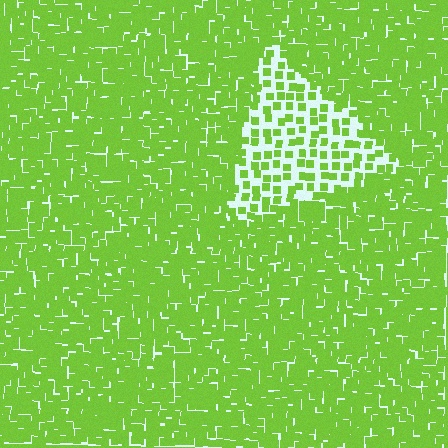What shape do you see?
I see a triangle.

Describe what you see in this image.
The image contains small lime elements arranged at two different densities. A triangle-shaped region is visible where the elements are less densely packed than the surrounding area.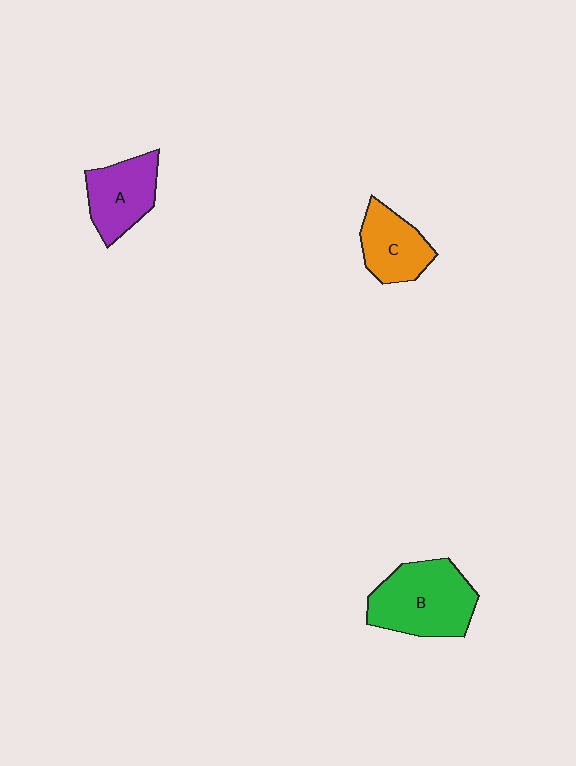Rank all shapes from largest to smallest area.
From largest to smallest: B (green), A (purple), C (orange).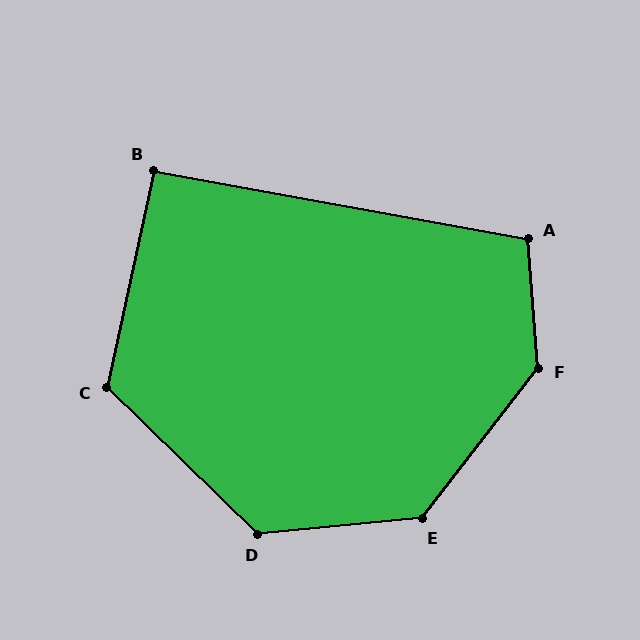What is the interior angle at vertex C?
Approximately 122 degrees (obtuse).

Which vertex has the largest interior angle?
F, at approximately 138 degrees.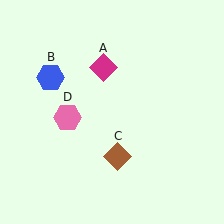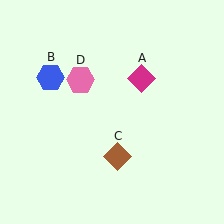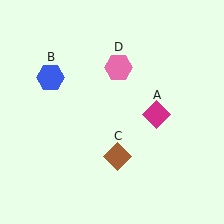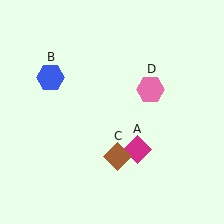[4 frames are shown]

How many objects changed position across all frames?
2 objects changed position: magenta diamond (object A), pink hexagon (object D).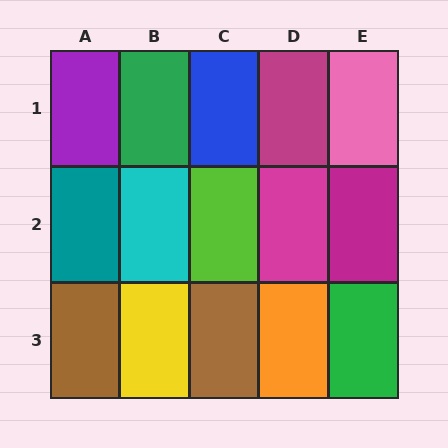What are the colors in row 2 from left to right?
Teal, cyan, lime, magenta, magenta.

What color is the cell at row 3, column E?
Green.